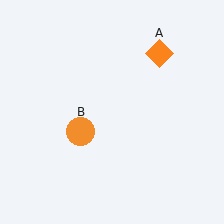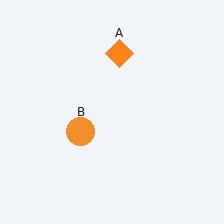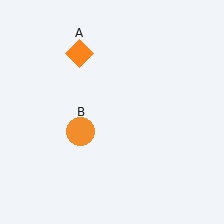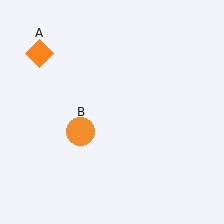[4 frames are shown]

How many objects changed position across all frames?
1 object changed position: orange diamond (object A).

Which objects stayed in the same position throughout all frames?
Orange circle (object B) remained stationary.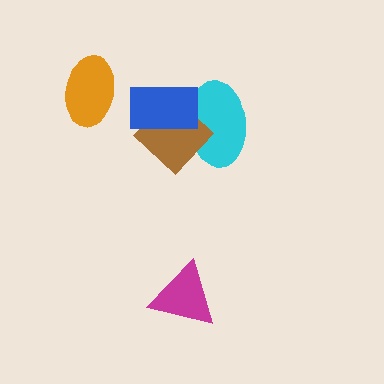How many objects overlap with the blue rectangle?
2 objects overlap with the blue rectangle.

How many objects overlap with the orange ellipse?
0 objects overlap with the orange ellipse.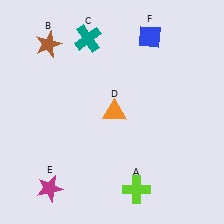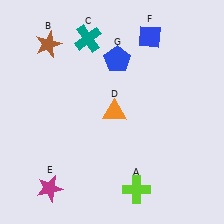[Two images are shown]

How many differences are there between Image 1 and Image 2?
There is 1 difference between the two images.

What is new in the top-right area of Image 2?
A blue pentagon (G) was added in the top-right area of Image 2.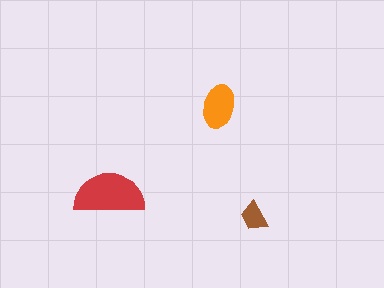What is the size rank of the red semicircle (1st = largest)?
1st.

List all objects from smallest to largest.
The brown trapezoid, the orange ellipse, the red semicircle.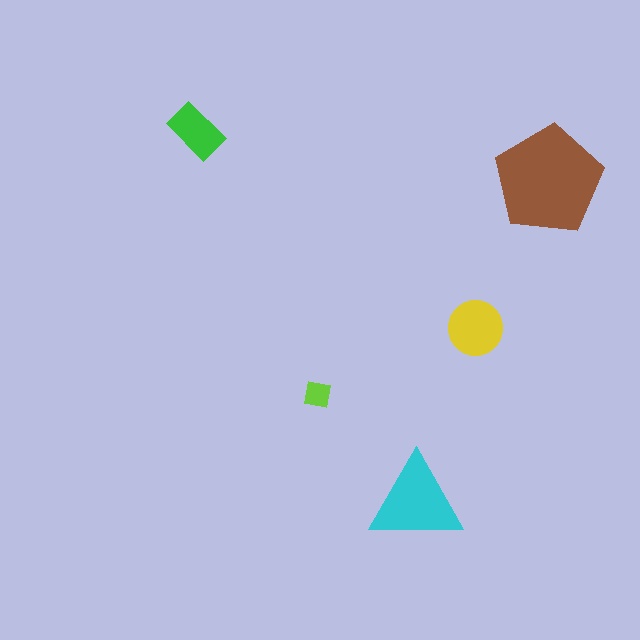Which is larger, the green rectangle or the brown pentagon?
The brown pentagon.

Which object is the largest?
The brown pentagon.